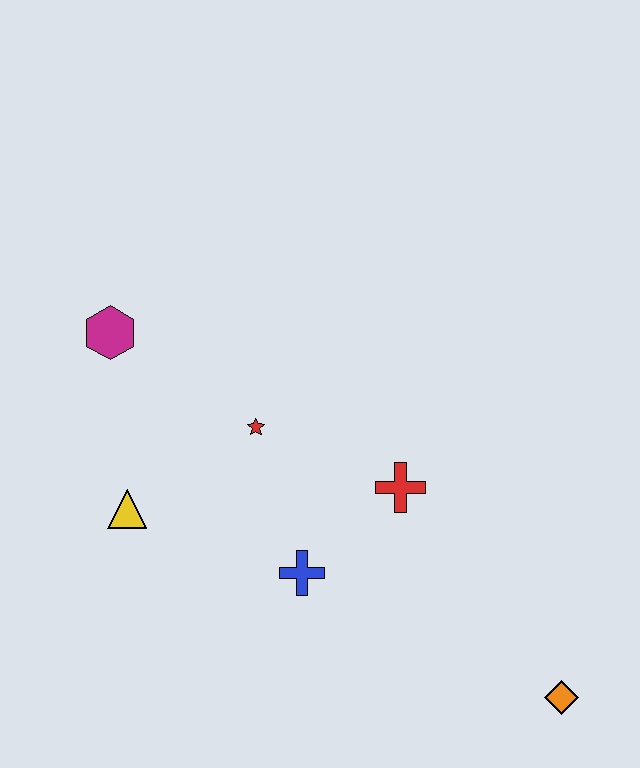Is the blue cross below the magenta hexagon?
Yes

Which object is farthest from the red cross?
The magenta hexagon is farthest from the red cross.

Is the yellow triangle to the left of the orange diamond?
Yes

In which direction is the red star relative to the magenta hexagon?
The red star is to the right of the magenta hexagon.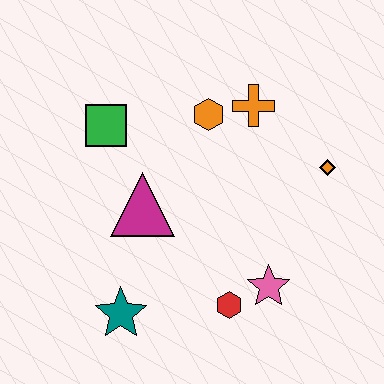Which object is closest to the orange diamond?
The orange cross is closest to the orange diamond.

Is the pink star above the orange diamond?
No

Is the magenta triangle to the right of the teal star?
Yes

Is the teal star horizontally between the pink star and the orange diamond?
No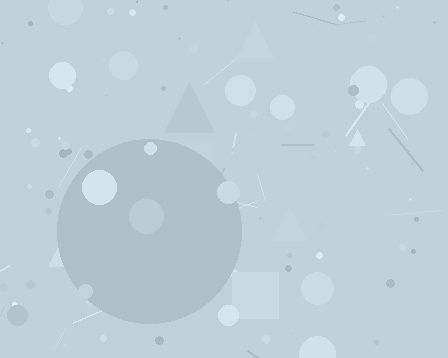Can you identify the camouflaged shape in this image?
The camouflaged shape is a circle.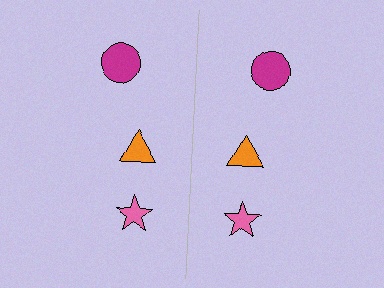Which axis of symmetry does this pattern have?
The pattern has a vertical axis of symmetry running through the center of the image.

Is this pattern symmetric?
Yes, this pattern has bilateral (reflection) symmetry.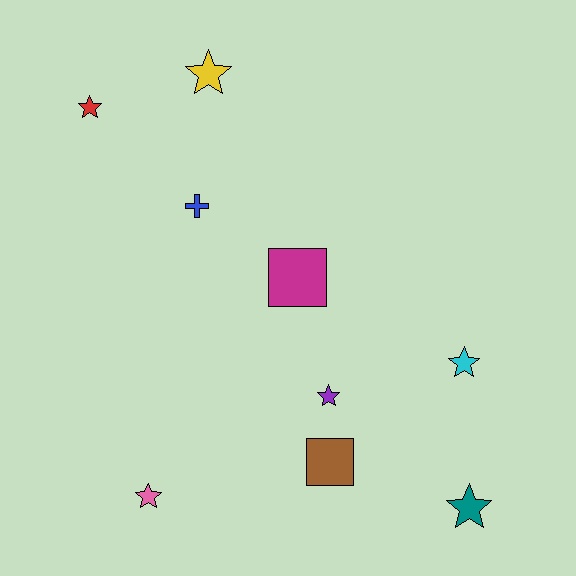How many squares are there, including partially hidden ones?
There are 2 squares.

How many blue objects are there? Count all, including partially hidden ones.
There is 1 blue object.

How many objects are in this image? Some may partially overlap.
There are 9 objects.